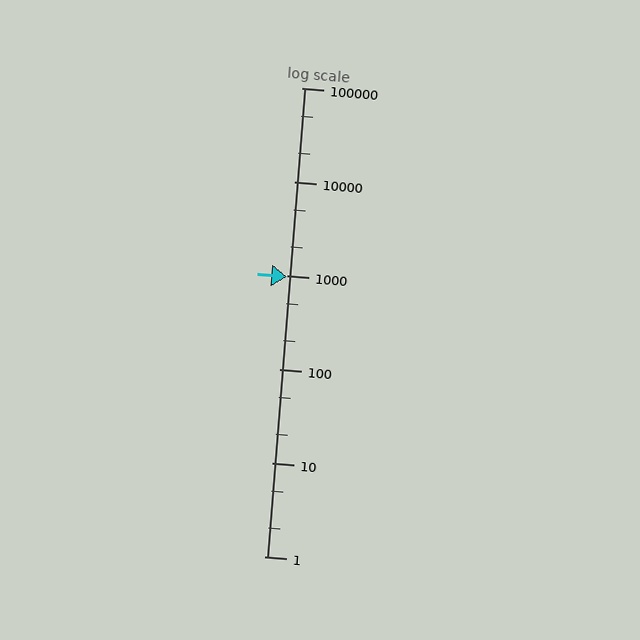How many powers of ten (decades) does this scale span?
The scale spans 5 decades, from 1 to 100000.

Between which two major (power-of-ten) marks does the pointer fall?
The pointer is between 100 and 1000.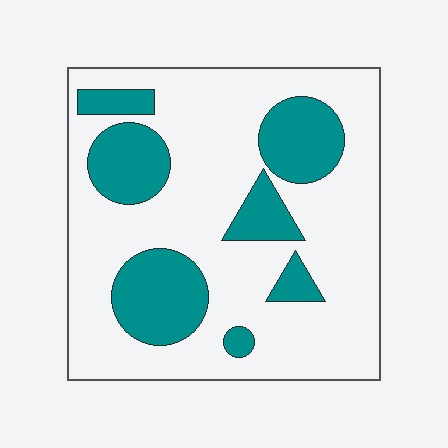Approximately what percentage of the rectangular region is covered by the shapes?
Approximately 25%.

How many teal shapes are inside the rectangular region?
7.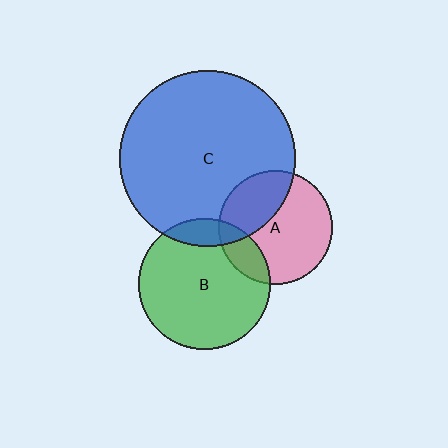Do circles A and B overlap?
Yes.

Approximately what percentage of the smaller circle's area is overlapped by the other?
Approximately 15%.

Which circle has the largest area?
Circle C (blue).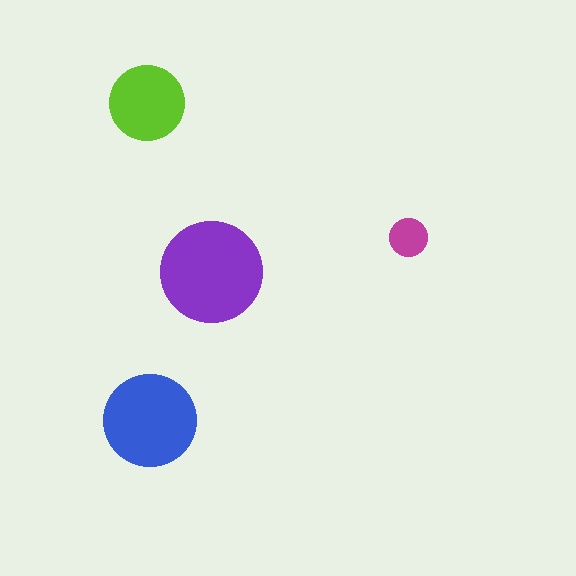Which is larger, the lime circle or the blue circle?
The blue one.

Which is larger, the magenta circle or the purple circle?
The purple one.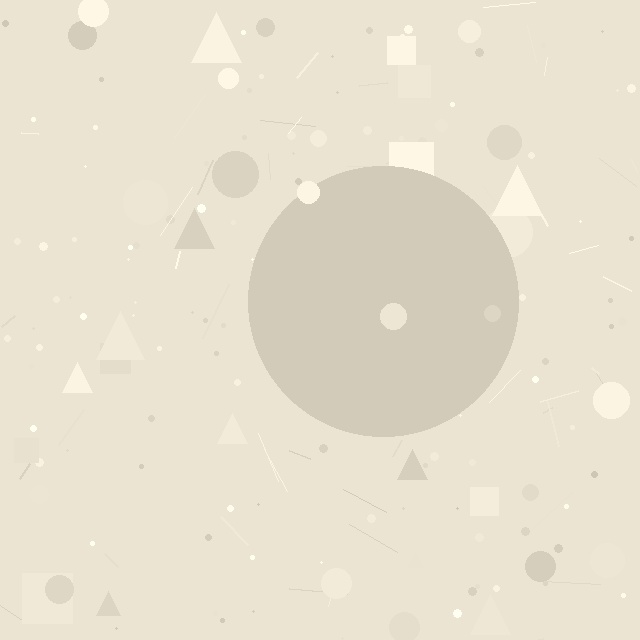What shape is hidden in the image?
A circle is hidden in the image.